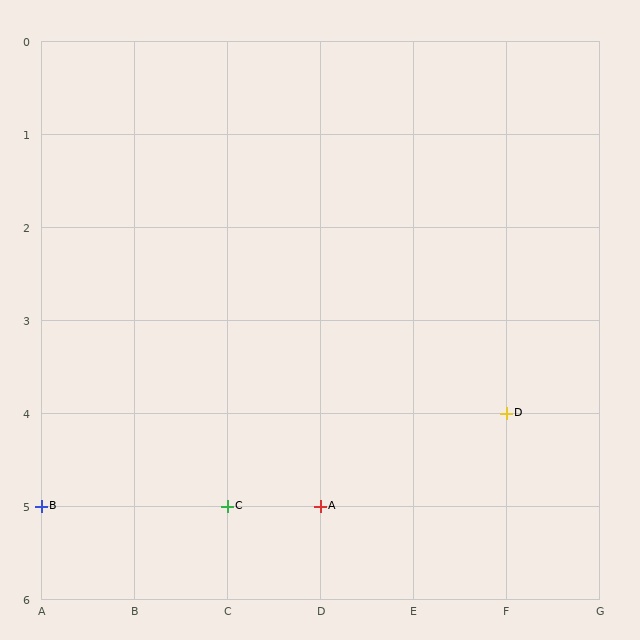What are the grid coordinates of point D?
Point D is at grid coordinates (F, 4).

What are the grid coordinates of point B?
Point B is at grid coordinates (A, 5).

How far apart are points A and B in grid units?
Points A and B are 3 columns apart.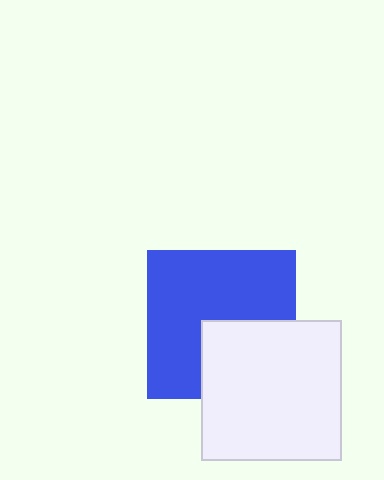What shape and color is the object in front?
The object in front is a white square.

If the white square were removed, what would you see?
You would see the complete blue square.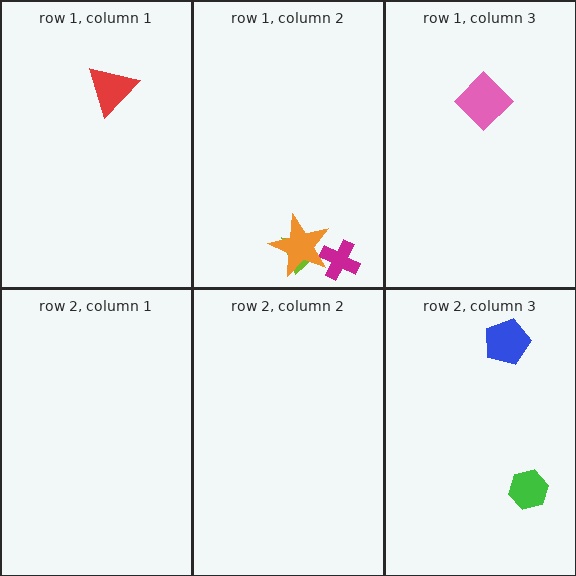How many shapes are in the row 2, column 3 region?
2.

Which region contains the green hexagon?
The row 2, column 3 region.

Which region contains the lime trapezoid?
The row 1, column 2 region.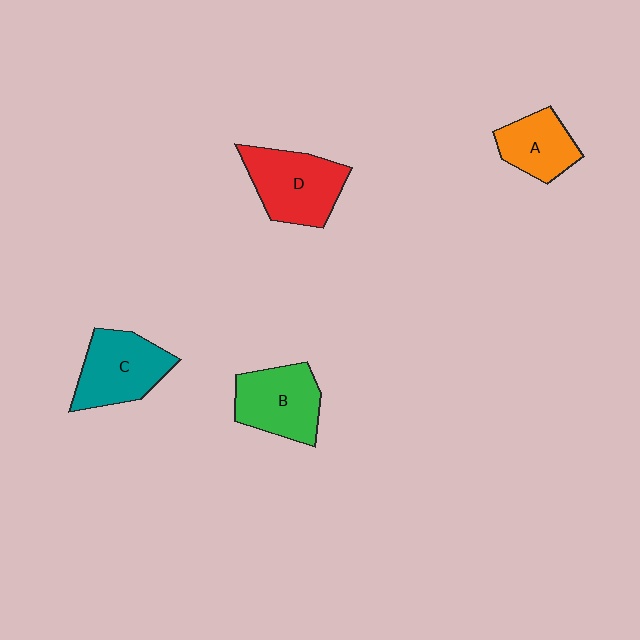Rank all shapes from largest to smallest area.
From largest to smallest: D (red), C (teal), B (green), A (orange).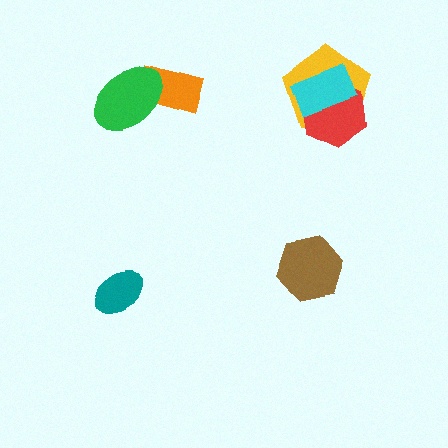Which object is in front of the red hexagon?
The cyan rectangle is in front of the red hexagon.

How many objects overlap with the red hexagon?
2 objects overlap with the red hexagon.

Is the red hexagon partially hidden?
Yes, it is partially covered by another shape.